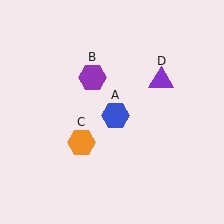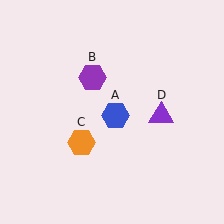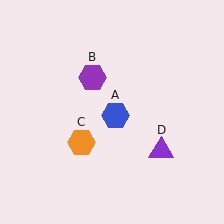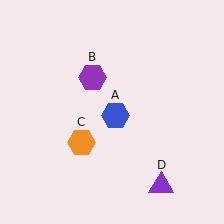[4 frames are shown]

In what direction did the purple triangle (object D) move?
The purple triangle (object D) moved down.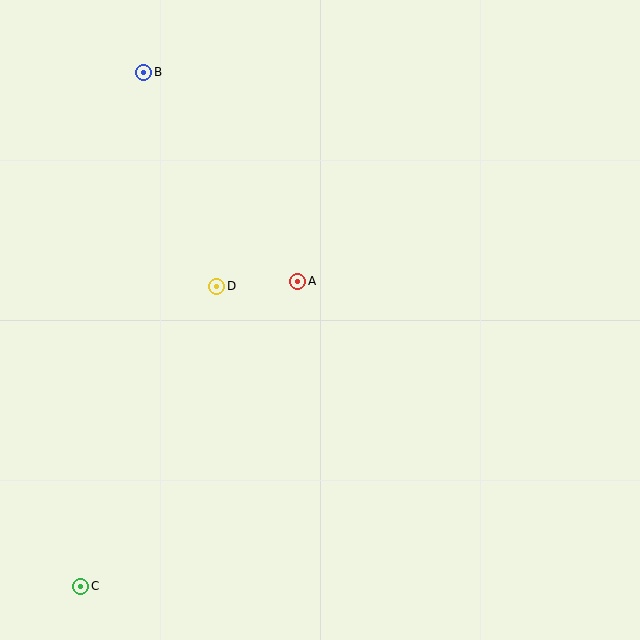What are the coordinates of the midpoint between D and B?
The midpoint between D and B is at (180, 179).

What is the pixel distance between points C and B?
The distance between C and B is 518 pixels.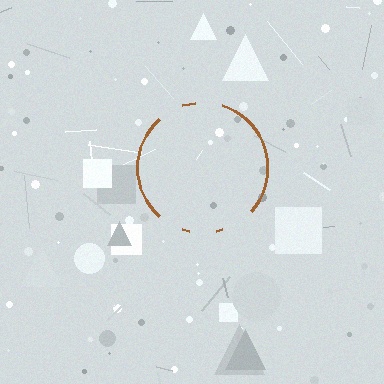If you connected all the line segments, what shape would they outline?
They would outline a circle.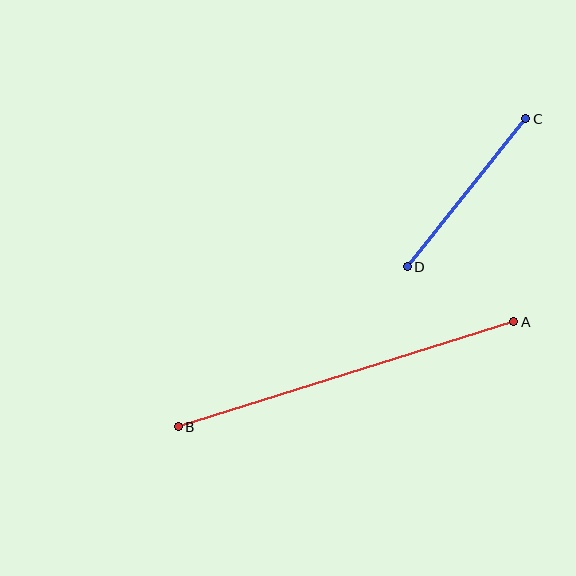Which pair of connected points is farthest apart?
Points A and B are farthest apart.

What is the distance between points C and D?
The distance is approximately 189 pixels.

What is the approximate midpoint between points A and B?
The midpoint is at approximately (346, 374) pixels.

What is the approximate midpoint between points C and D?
The midpoint is at approximately (466, 193) pixels.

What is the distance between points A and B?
The distance is approximately 351 pixels.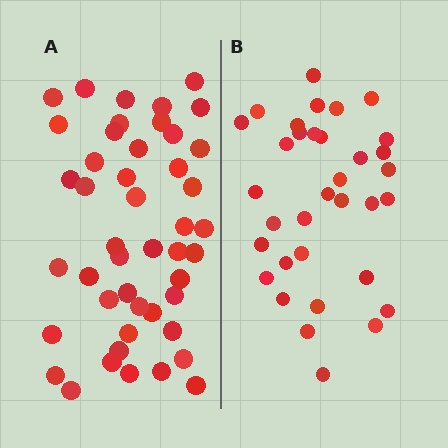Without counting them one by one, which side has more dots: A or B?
Region A (the left region) has more dots.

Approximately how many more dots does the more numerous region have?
Region A has roughly 12 or so more dots than region B.